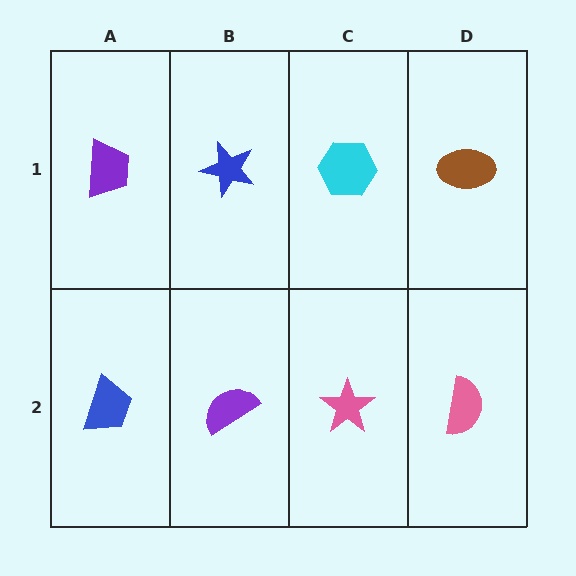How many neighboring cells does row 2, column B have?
3.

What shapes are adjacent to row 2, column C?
A cyan hexagon (row 1, column C), a purple semicircle (row 2, column B), a pink semicircle (row 2, column D).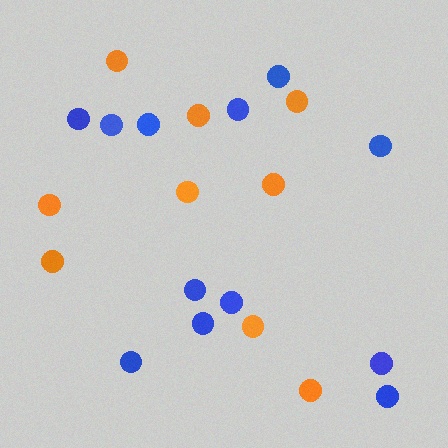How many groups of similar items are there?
There are 2 groups: one group of blue circles (12) and one group of orange circles (9).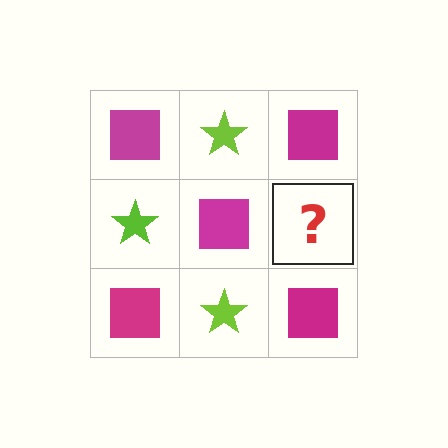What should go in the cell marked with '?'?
The missing cell should contain a lime star.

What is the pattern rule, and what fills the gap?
The rule is that it alternates magenta square and lime star in a checkerboard pattern. The gap should be filled with a lime star.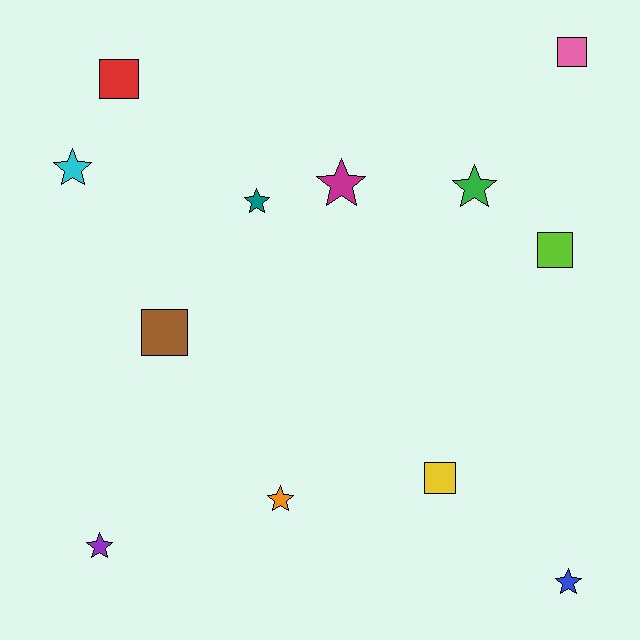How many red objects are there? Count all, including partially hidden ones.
There is 1 red object.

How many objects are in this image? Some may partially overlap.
There are 12 objects.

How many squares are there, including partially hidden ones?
There are 5 squares.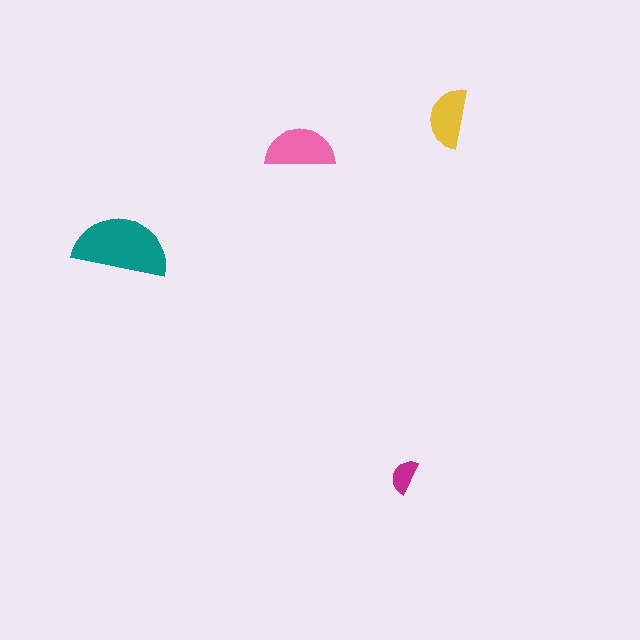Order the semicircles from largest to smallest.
the teal one, the pink one, the yellow one, the magenta one.